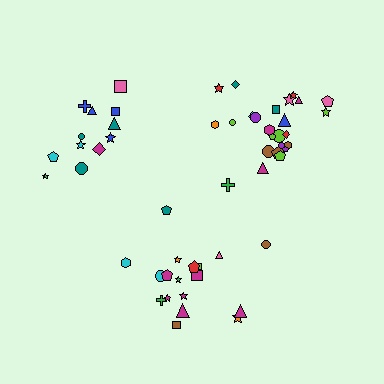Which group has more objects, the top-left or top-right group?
The top-right group.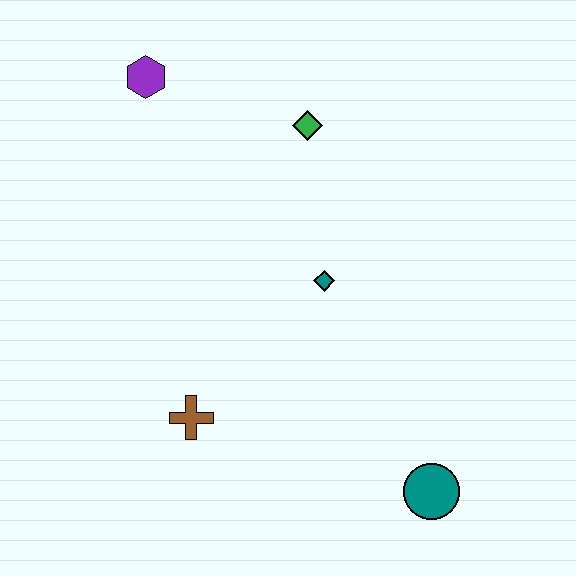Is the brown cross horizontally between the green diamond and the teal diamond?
No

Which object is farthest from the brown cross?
The purple hexagon is farthest from the brown cross.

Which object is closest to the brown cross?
The teal diamond is closest to the brown cross.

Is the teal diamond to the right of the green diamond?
Yes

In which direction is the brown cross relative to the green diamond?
The brown cross is below the green diamond.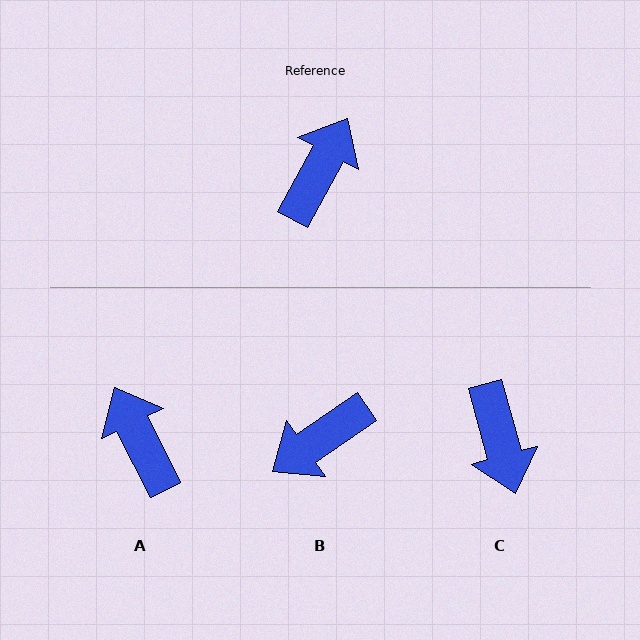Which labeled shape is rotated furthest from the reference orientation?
B, about 153 degrees away.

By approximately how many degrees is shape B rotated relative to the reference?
Approximately 153 degrees counter-clockwise.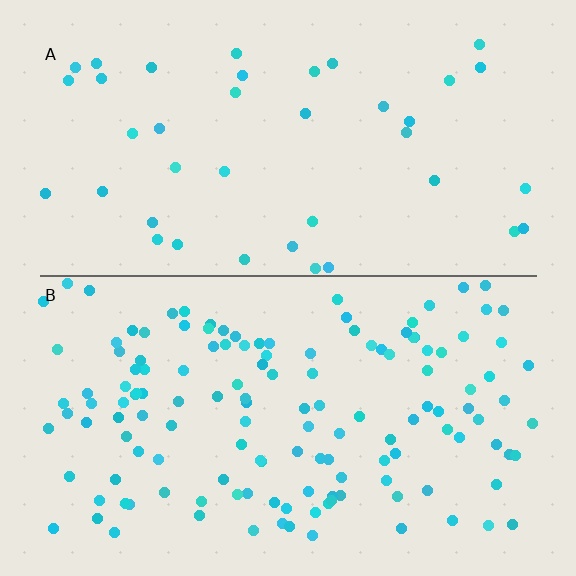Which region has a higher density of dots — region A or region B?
B (the bottom).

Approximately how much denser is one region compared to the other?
Approximately 3.5× — region B over region A.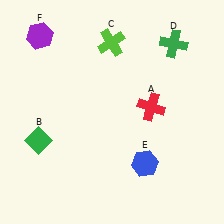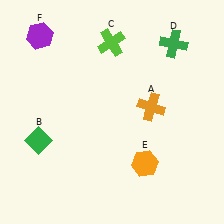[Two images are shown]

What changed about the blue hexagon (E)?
In Image 1, E is blue. In Image 2, it changed to orange.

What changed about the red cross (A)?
In Image 1, A is red. In Image 2, it changed to orange.